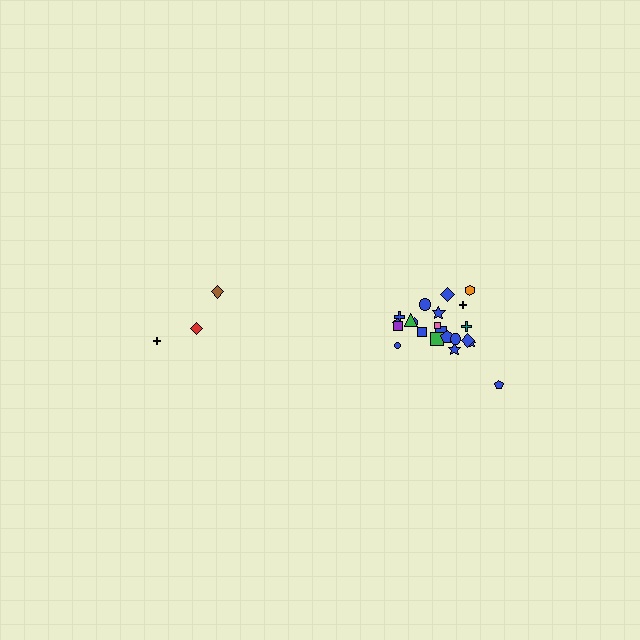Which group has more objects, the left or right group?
The right group.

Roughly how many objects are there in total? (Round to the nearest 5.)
Roughly 25 objects in total.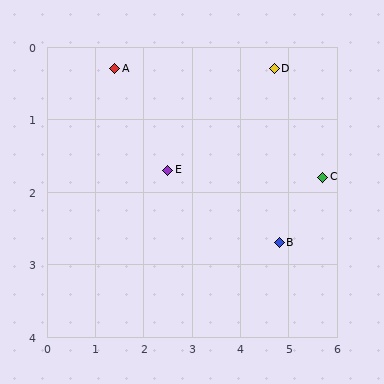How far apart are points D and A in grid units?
Points D and A are about 3.3 grid units apart.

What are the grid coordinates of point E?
Point E is at approximately (2.5, 1.7).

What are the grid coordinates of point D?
Point D is at approximately (4.7, 0.3).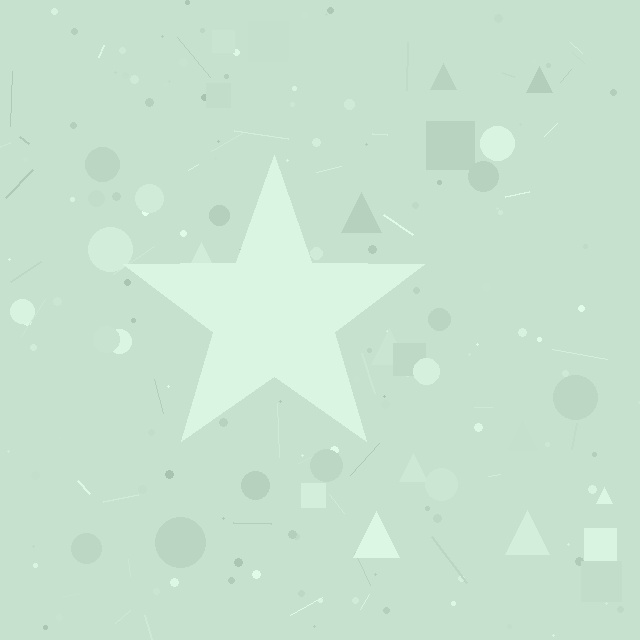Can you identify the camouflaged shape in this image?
The camouflaged shape is a star.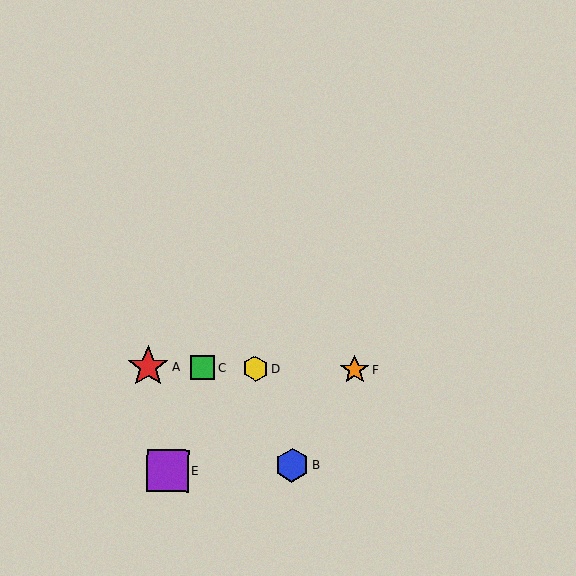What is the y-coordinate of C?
Object C is at y≈368.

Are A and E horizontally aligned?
No, A is at y≈367 and E is at y≈470.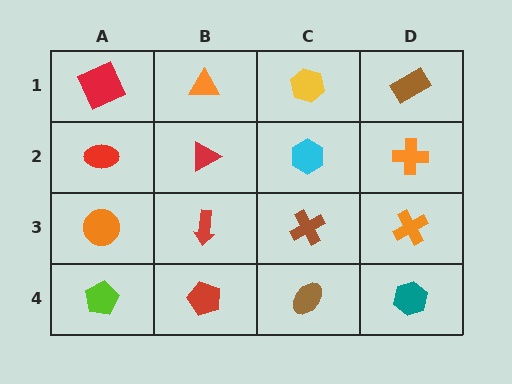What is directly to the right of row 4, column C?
A teal hexagon.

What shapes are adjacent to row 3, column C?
A cyan hexagon (row 2, column C), a brown ellipse (row 4, column C), a red arrow (row 3, column B), an orange cross (row 3, column D).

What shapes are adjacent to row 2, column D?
A brown rectangle (row 1, column D), an orange cross (row 3, column D), a cyan hexagon (row 2, column C).